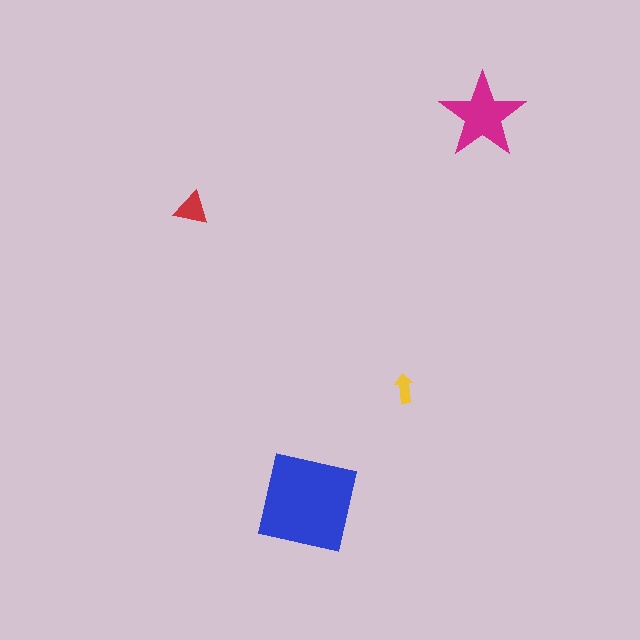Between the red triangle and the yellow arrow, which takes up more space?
The red triangle.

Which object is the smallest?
The yellow arrow.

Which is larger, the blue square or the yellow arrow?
The blue square.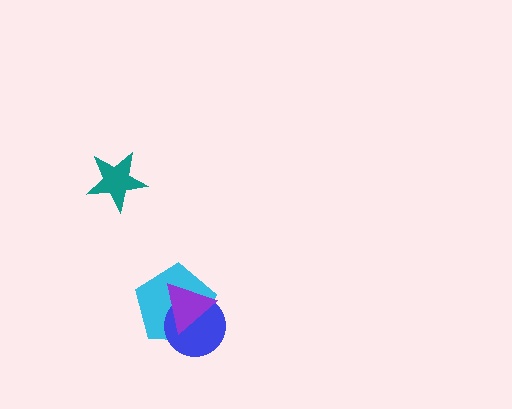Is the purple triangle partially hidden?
No, no other shape covers it.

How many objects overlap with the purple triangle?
2 objects overlap with the purple triangle.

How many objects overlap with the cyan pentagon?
2 objects overlap with the cyan pentagon.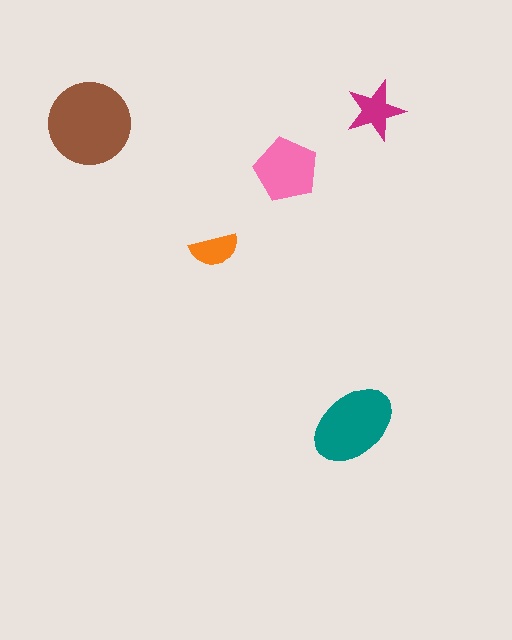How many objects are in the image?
There are 5 objects in the image.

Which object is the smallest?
The orange semicircle.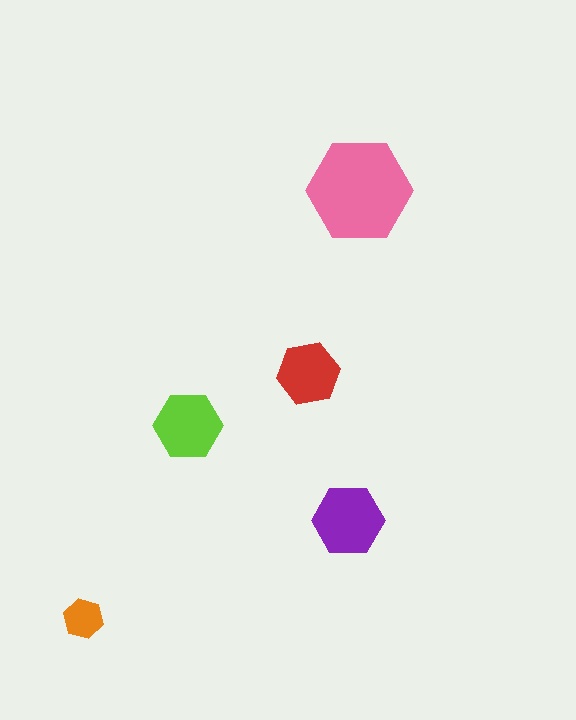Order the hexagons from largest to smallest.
the pink one, the purple one, the lime one, the red one, the orange one.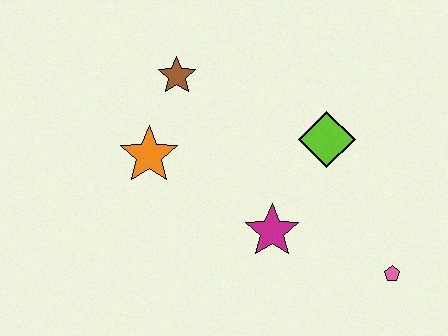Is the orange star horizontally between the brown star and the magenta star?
No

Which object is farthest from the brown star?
The pink pentagon is farthest from the brown star.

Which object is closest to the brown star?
The orange star is closest to the brown star.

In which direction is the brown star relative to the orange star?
The brown star is above the orange star.